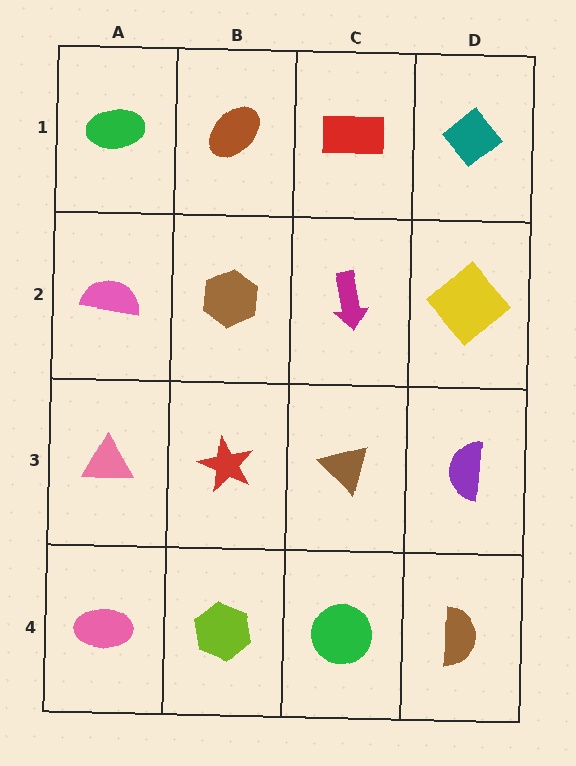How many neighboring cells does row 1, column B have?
3.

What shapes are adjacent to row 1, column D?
A yellow diamond (row 2, column D), a red rectangle (row 1, column C).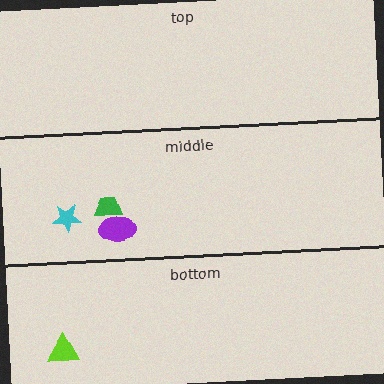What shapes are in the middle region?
The cyan star, the green trapezoid, the purple ellipse.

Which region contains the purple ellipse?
The middle region.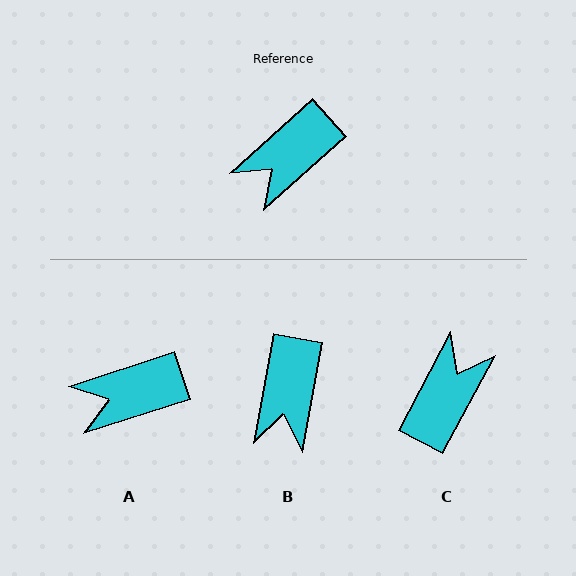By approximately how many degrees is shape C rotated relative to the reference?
Approximately 160 degrees clockwise.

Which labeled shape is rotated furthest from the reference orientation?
C, about 160 degrees away.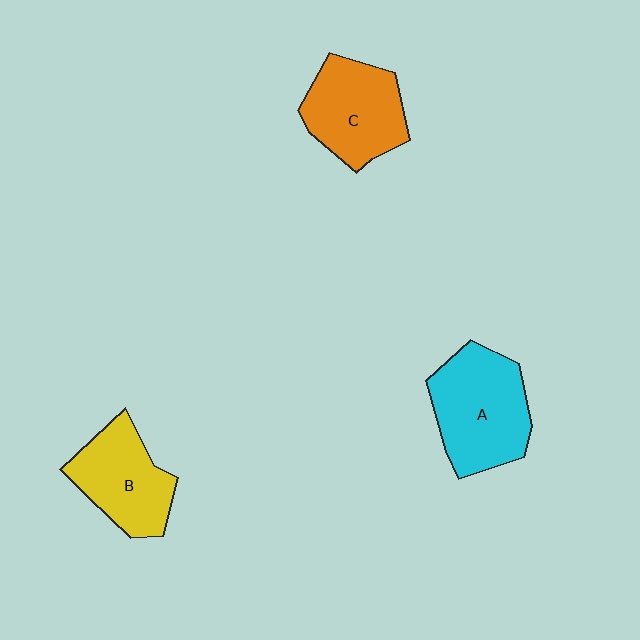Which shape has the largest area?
Shape A (cyan).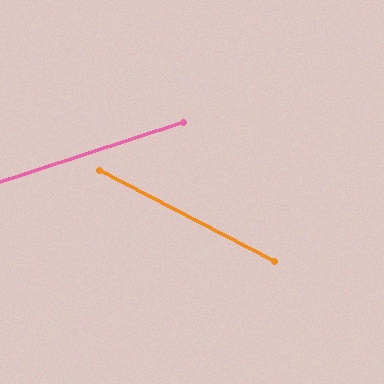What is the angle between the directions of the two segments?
Approximately 45 degrees.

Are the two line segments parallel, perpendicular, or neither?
Neither parallel nor perpendicular — they differ by about 45°.